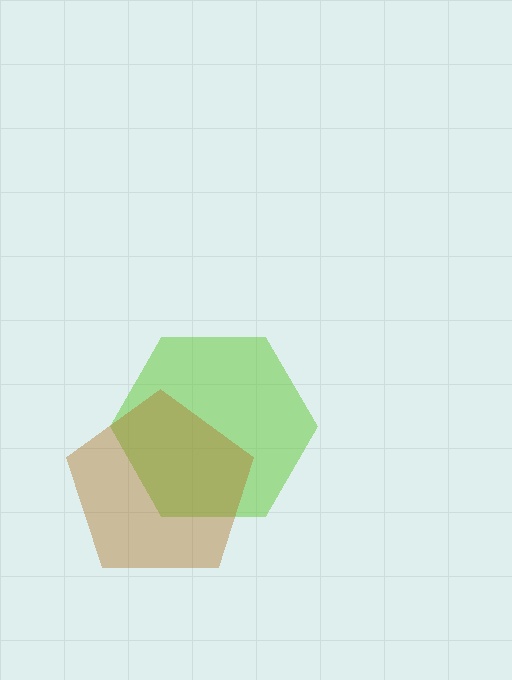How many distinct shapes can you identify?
There are 2 distinct shapes: a lime hexagon, a brown pentagon.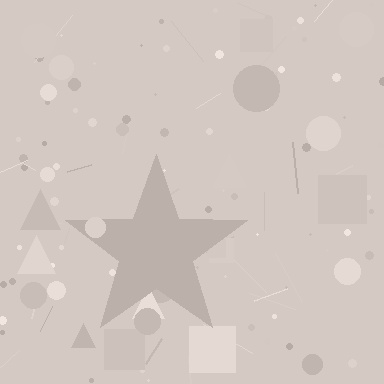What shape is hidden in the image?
A star is hidden in the image.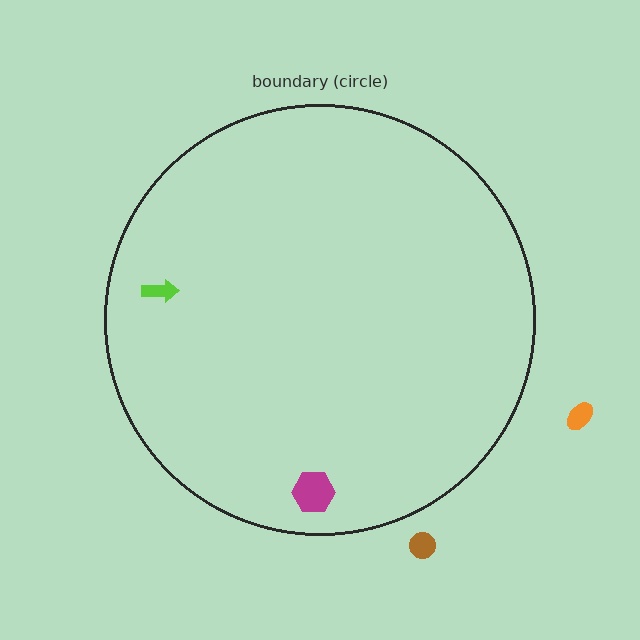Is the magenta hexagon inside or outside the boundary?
Inside.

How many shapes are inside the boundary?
2 inside, 2 outside.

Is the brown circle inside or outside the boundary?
Outside.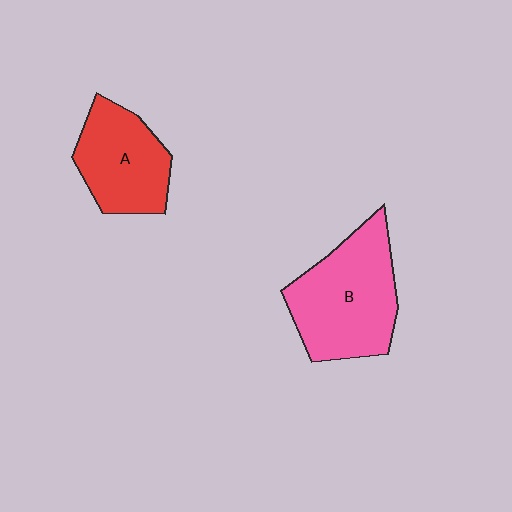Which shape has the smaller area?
Shape A (red).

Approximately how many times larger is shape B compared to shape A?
Approximately 1.4 times.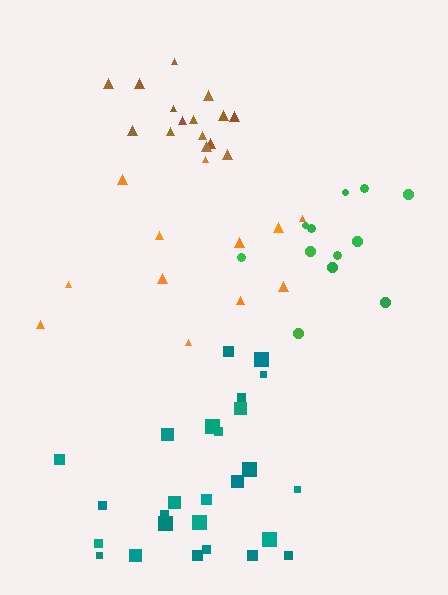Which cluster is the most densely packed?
Green.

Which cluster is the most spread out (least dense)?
Orange.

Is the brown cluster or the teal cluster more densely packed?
Brown.